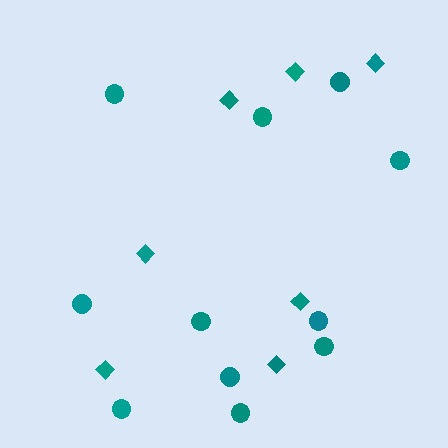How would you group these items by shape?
There are 2 groups: one group of circles (11) and one group of diamonds (7).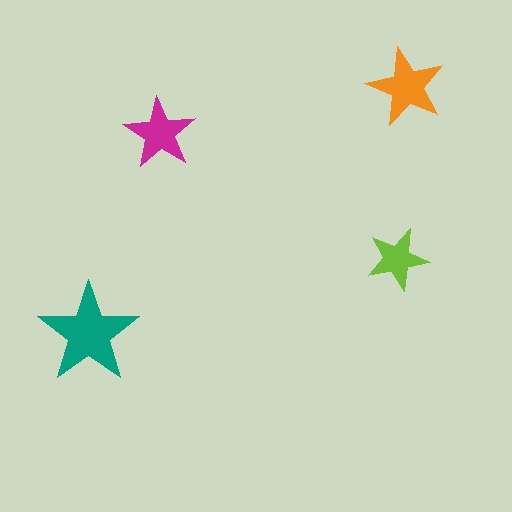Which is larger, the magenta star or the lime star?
The magenta one.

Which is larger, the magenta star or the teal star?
The teal one.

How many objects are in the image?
There are 4 objects in the image.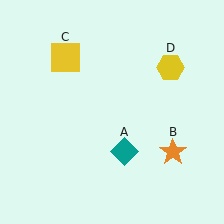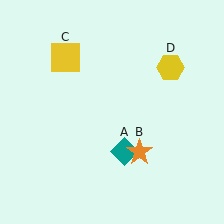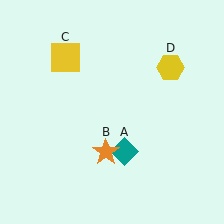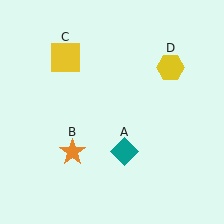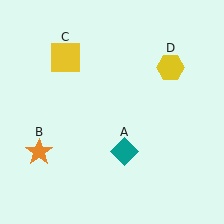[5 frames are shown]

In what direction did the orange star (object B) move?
The orange star (object B) moved left.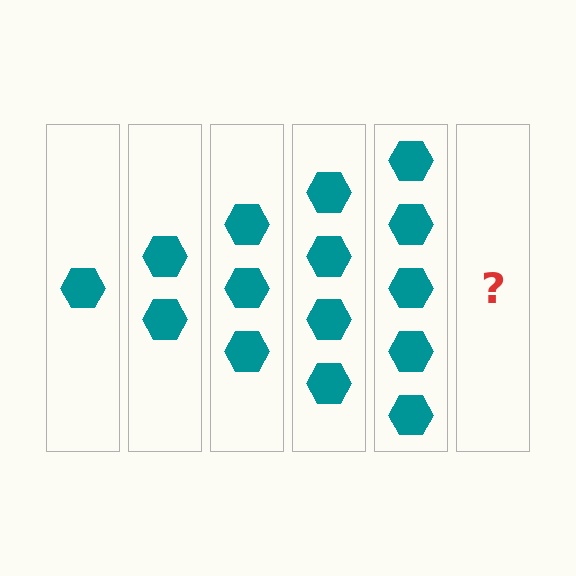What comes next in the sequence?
The next element should be 6 hexagons.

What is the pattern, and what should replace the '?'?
The pattern is that each step adds one more hexagon. The '?' should be 6 hexagons.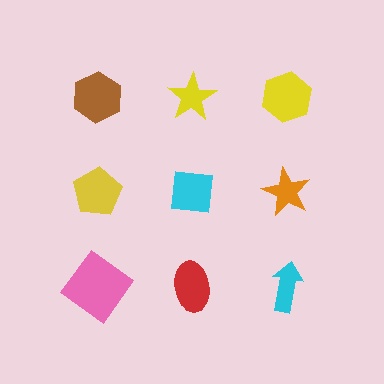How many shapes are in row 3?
3 shapes.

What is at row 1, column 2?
A yellow star.